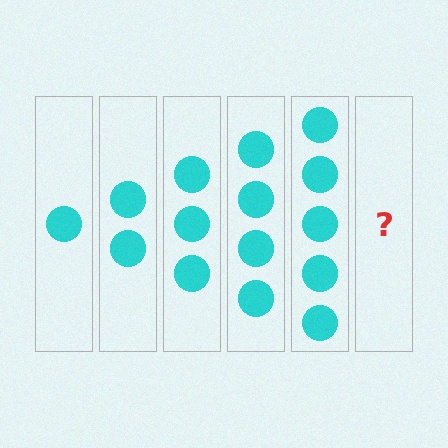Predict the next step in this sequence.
The next step is 6 circles.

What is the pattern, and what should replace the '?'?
The pattern is that each step adds one more circle. The '?' should be 6 circles.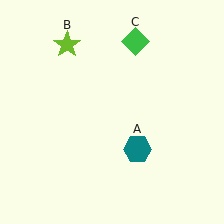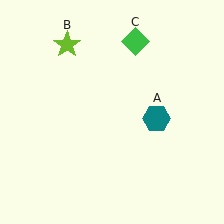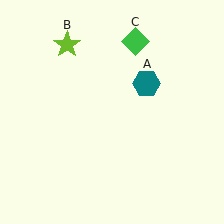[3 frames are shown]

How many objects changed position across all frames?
1 object changed position: teal hexagon (object A).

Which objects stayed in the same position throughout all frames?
Lime star (object B) and green diamond (object C) remained stationary.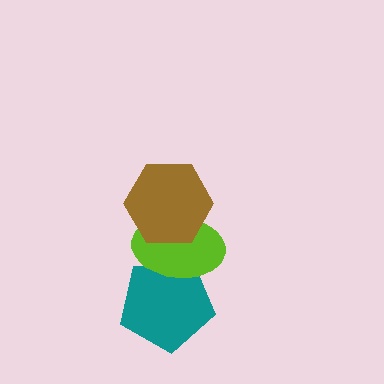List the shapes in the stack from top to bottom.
From top to bottom: the brown hexagon, the lime ellipse, the teal pentagon.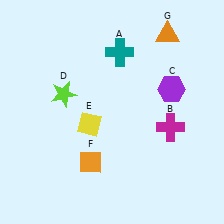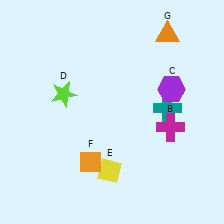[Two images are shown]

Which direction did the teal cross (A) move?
The teal cross (A) moved down.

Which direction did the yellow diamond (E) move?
The yellow diamond (E) moved down.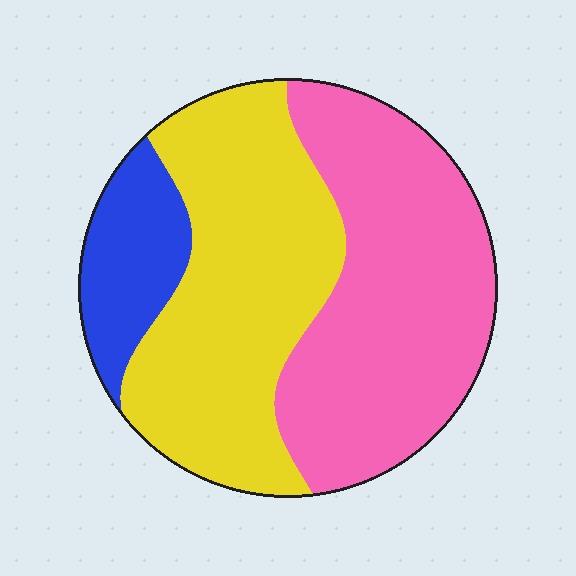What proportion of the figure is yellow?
Yellow takes up between a quarter and a half of the figure.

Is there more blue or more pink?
Pink.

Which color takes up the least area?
Blue, at roughly 15%.